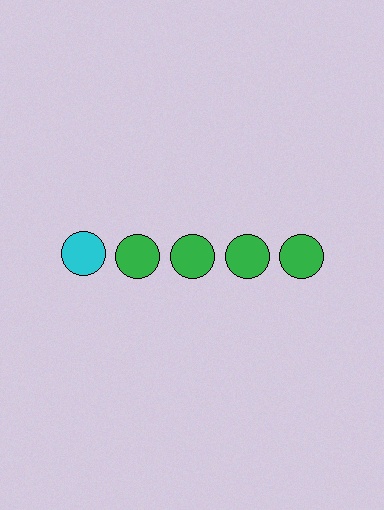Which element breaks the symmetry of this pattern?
The cyan circle in the top row, leftmost column breaks the symmetry. All other shapes are green circles.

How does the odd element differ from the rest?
It has a different color: cyan instead of green.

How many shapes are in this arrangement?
There are 5 shapes arranged in a grid pattern.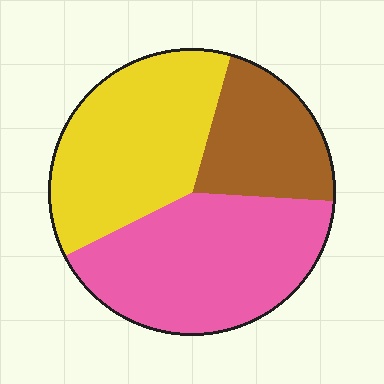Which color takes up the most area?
Pink, at roughly 40%.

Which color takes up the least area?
Brown, at roughly 20%.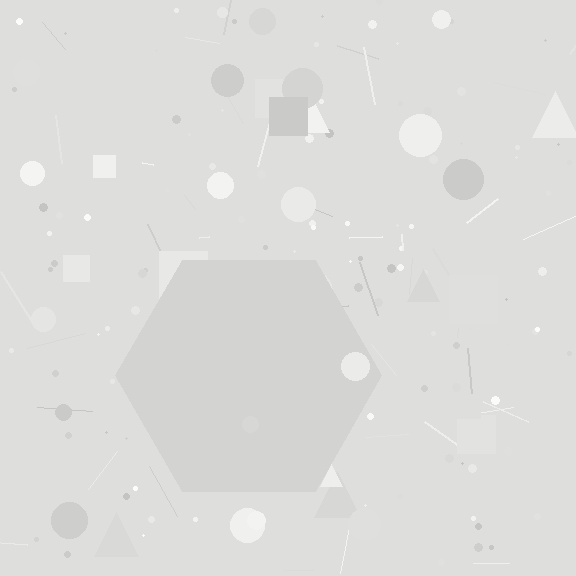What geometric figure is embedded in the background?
A hexagon is embedded in the background.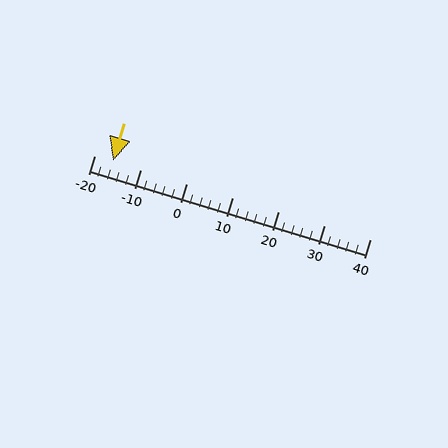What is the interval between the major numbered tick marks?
The major tick marks are spaced 10 units apart.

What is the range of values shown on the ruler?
The ruler shows values from -20 to 40.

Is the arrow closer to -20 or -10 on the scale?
The arrow is closer to -20.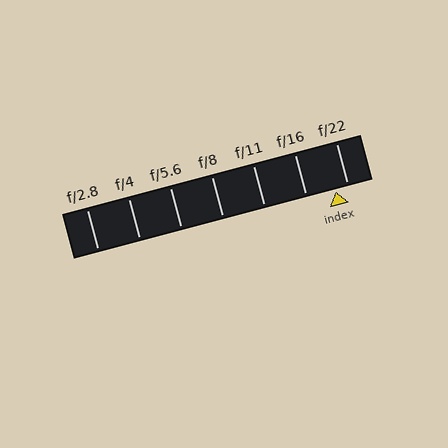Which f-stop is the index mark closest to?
The index mark is closest to f/22.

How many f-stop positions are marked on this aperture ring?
There are 7 f-stop positions marked.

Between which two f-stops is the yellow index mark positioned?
The index mark is between f/16 and f/22.